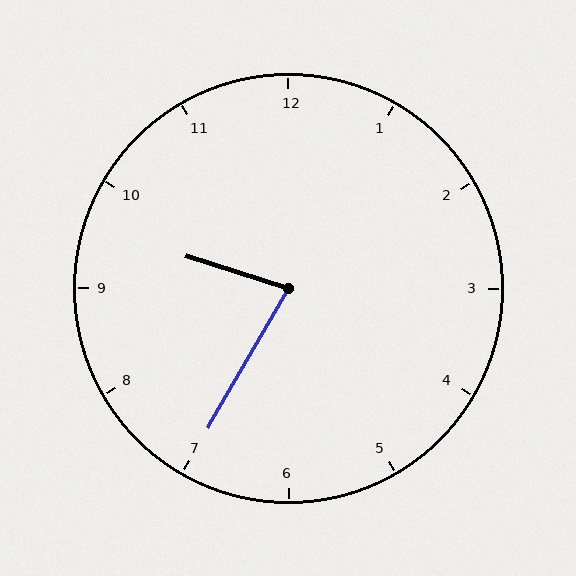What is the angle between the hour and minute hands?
Approximately 78 degrees.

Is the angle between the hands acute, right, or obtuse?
It is acute.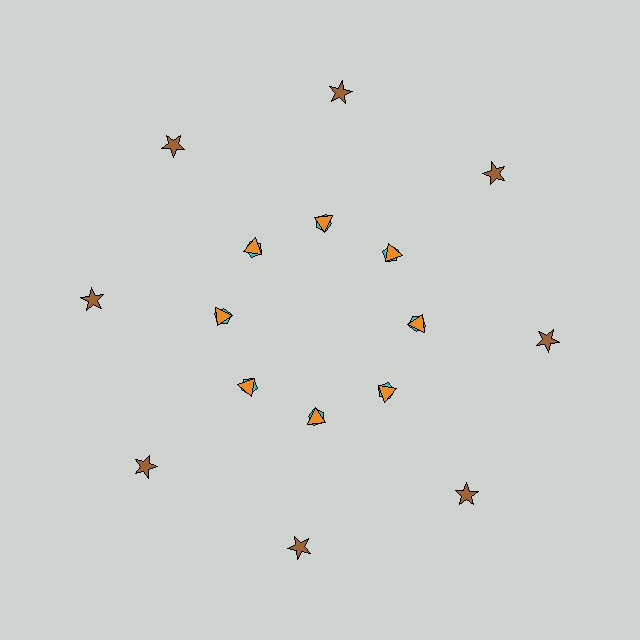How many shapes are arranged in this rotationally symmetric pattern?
There are 24 shapes, arranged in 8 groups of 3.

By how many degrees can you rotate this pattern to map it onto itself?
The pattern maps onto itself every 45 degrees of rotation.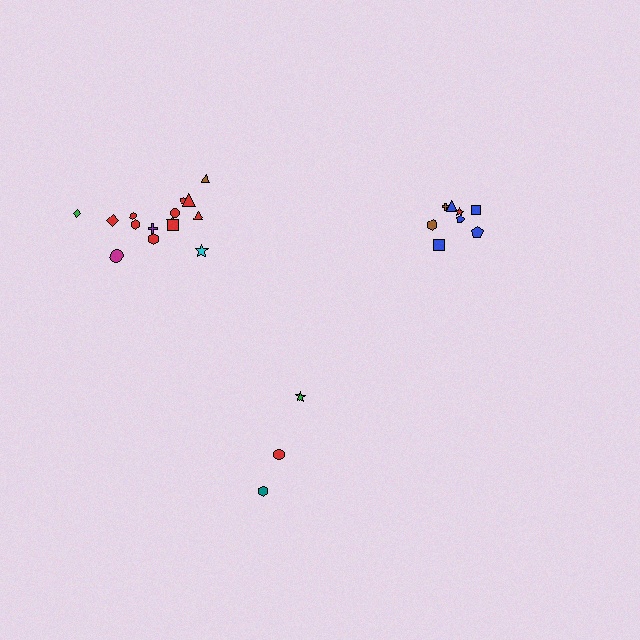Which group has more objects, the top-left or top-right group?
The top-left group.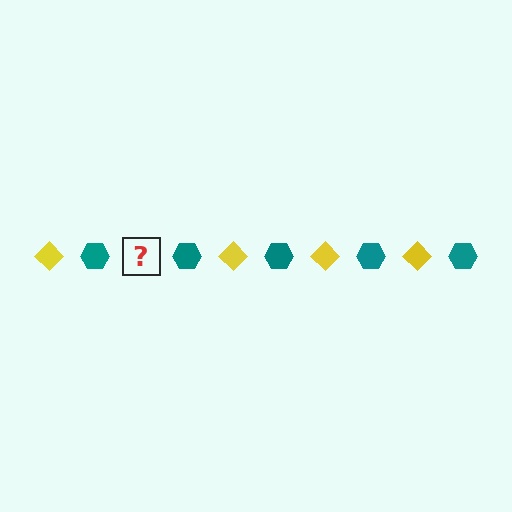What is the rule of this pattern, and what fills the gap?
The rule is that the pattern alternates between yellow diamond and teal hexagon. The gap should be filled with a yellow diamond.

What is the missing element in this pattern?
The missing element is a yellow diamond.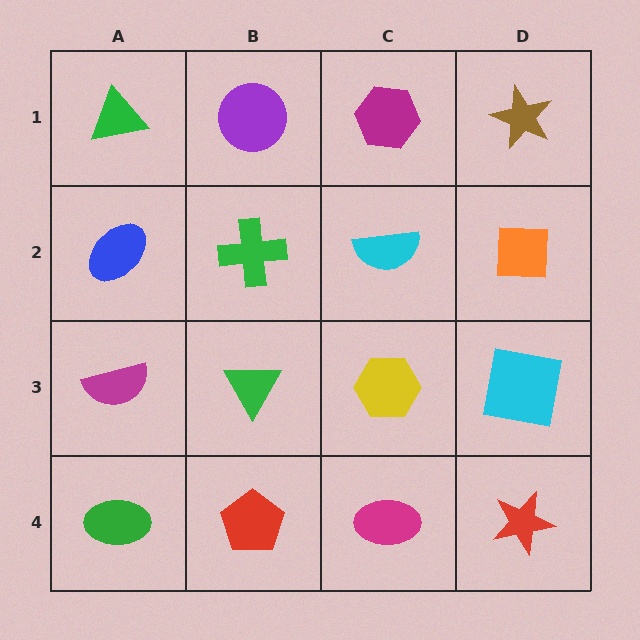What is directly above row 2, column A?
A green triangle.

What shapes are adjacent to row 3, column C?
A cyan semicircle (row 2, column C), a magenta ellipse (row 4, column C), a green triangle (row 3, column B), a cyan square (row 3, column D).